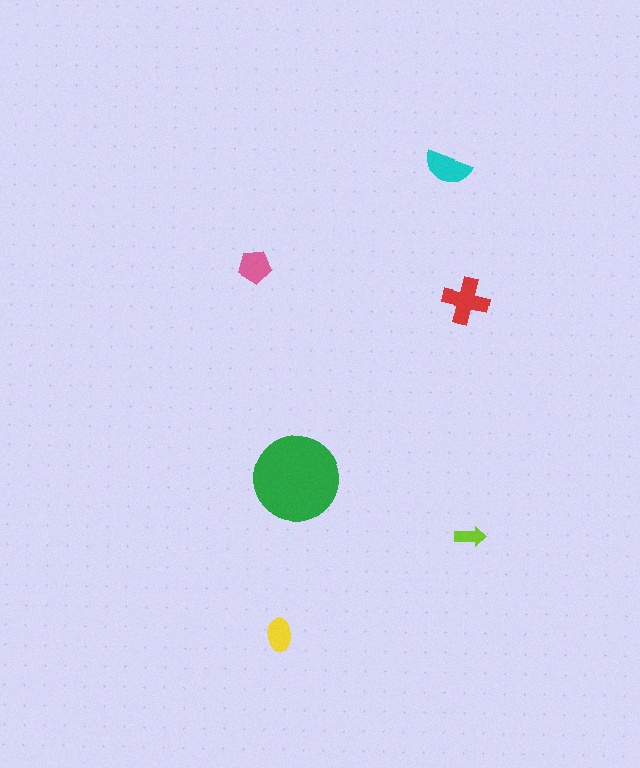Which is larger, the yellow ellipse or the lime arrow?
The yellow ellipse.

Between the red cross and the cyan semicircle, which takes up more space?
The red cross.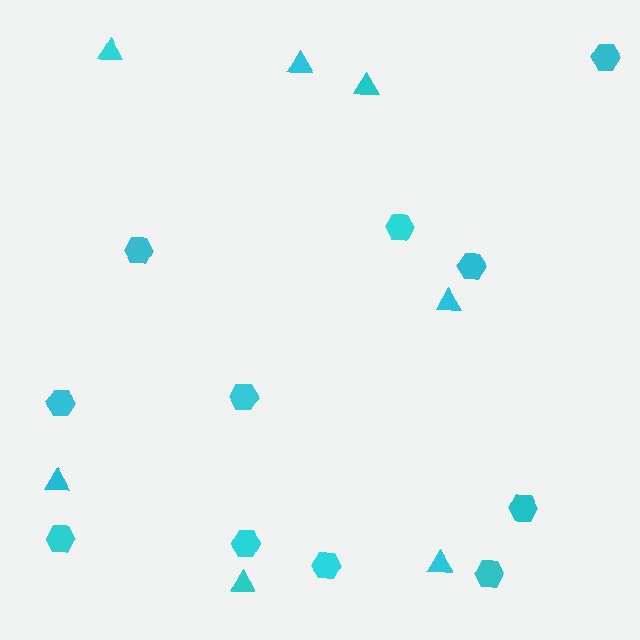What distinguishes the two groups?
There are 2 groups: one group of hexagons (11) and one group of triangles (7).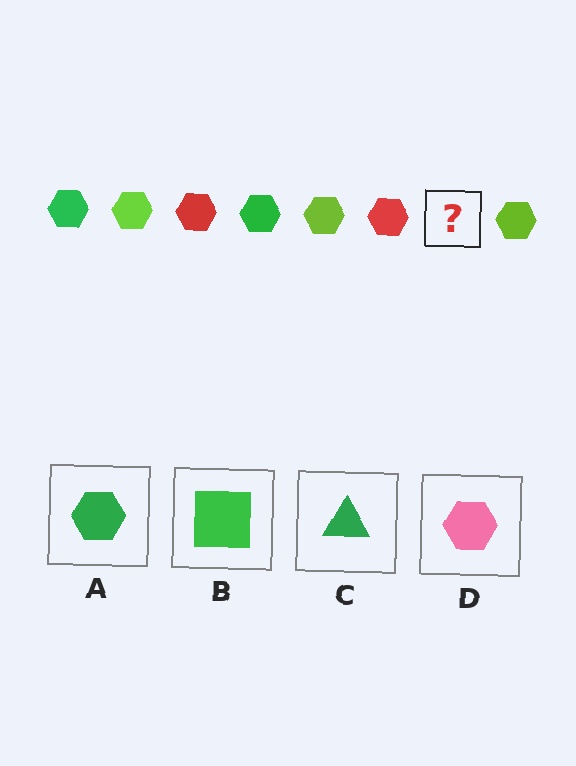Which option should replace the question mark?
Option A.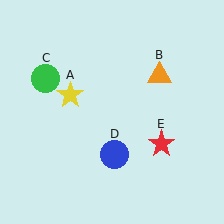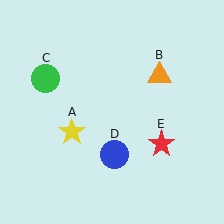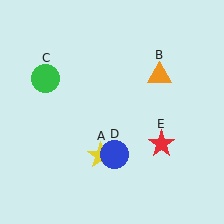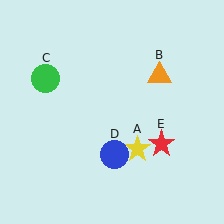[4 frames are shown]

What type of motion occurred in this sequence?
The yellow star (object A) rotated counterclockwise around the center of the scene.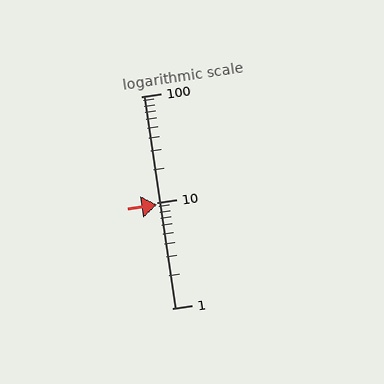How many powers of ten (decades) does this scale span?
The scale spans 2 decades, from 1 to 100.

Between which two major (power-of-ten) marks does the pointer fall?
The pointer is between 1 and 10.